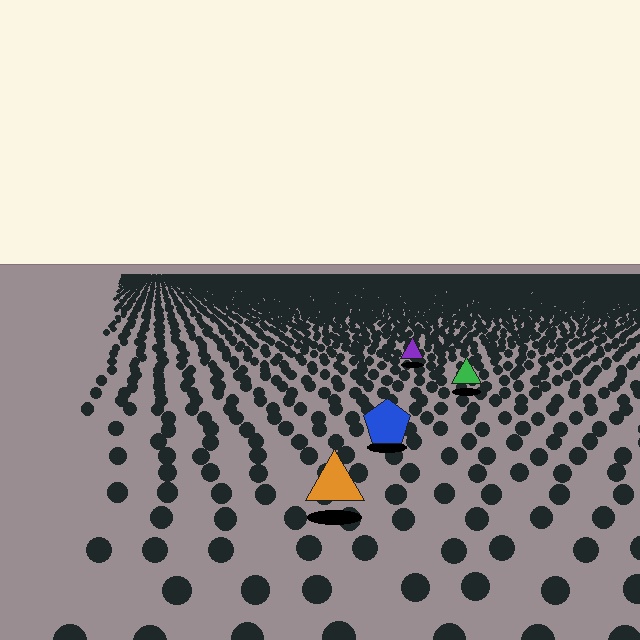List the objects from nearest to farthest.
From nearest to farthest: the orange triangle, the blue pentagon, the green triangle, the purple triangle.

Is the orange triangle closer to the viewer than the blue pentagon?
Yes. The orange triangle is closer — you can tell from the texture gradient: the ground texture is coarser near it.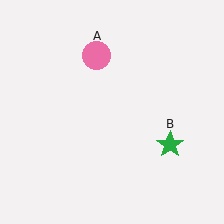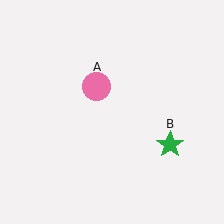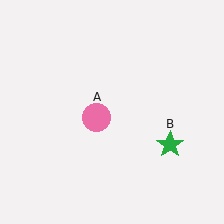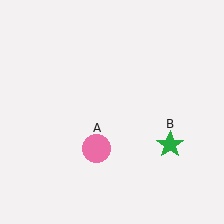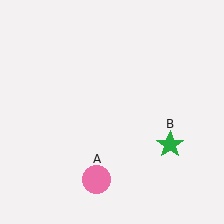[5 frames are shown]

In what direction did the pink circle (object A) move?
The pink circle (object A) moved down.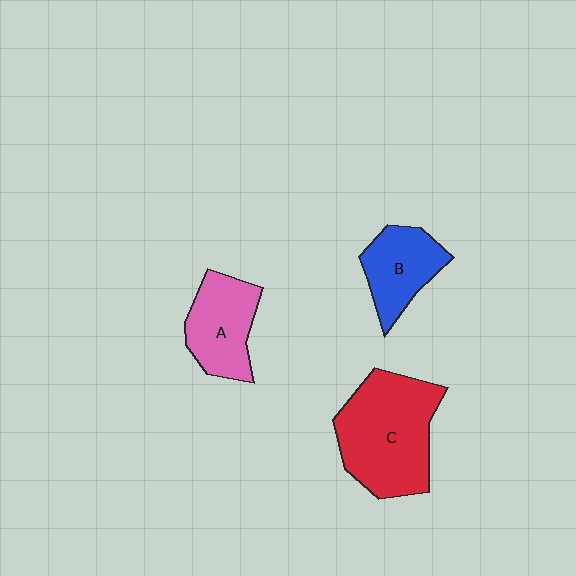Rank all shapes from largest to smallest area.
From largest to smallest: C (red), A (pink), B (blue).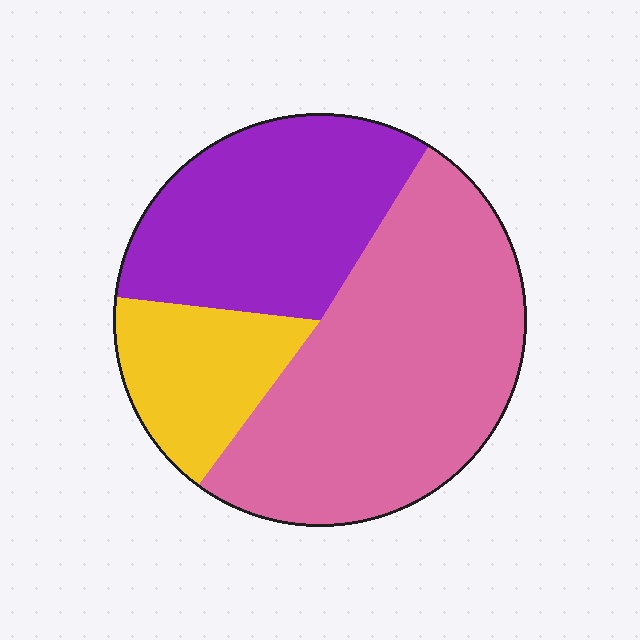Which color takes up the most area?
Pink, at roughly 50%.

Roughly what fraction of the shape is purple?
Purple covers 32% of the shape.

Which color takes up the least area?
Yellow, at roughly 15%.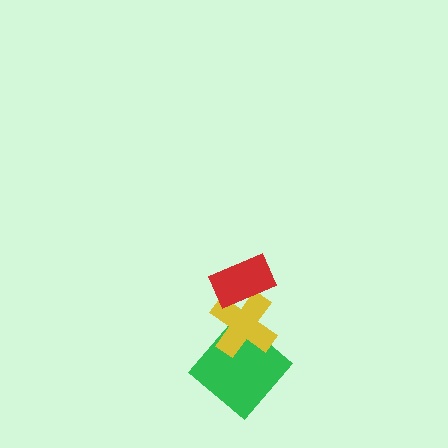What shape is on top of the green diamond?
The yellow cross is on top of the green diamond.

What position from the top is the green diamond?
The green diamond is 3rd from the top.